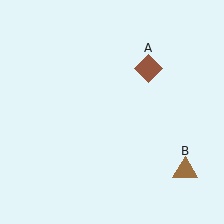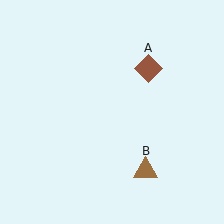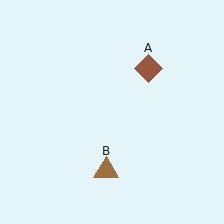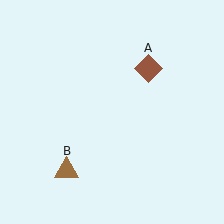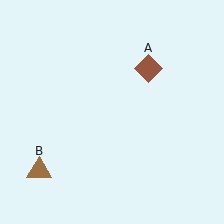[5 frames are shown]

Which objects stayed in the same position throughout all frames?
Brown diamond (object A) remained stationary.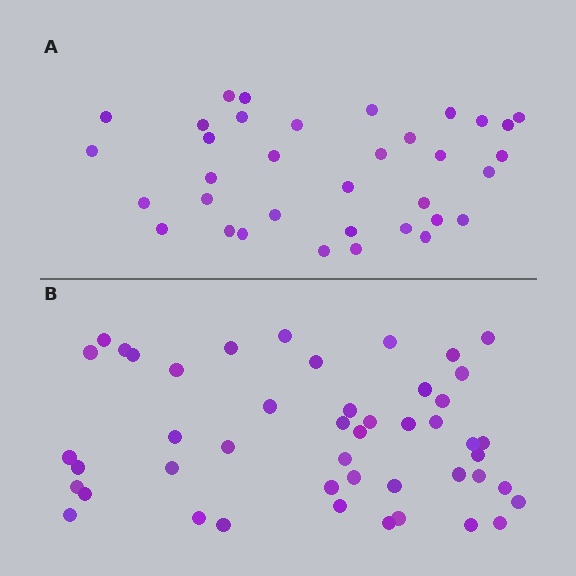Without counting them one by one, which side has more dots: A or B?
Region B (the bottom region) has more dots.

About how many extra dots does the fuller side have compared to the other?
Region B has roughly 12 or so more dots than region A.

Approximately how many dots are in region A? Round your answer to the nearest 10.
About 40 dots. (The exact count is 35, which rounds to 40.)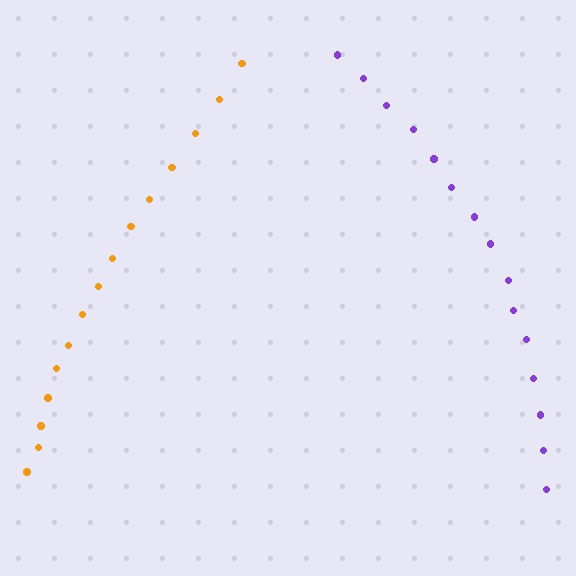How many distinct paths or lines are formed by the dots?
There are 2 distinct paths.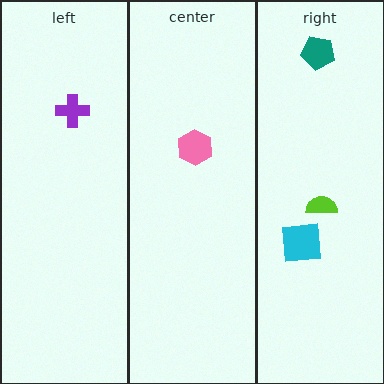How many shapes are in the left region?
1.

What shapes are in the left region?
The purple cross.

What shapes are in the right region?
The lime semicircle, the teal pentagon, the cyan square.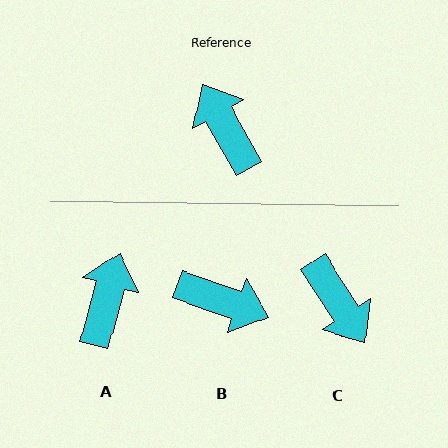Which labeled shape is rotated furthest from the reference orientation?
C, about 176 degrees away.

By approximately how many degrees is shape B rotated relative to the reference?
Approximately 139 degrees clockwise.